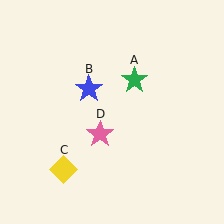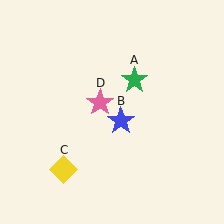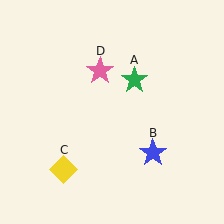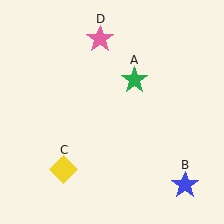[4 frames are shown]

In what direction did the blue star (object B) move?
The blue star (object B) moved down and to the right.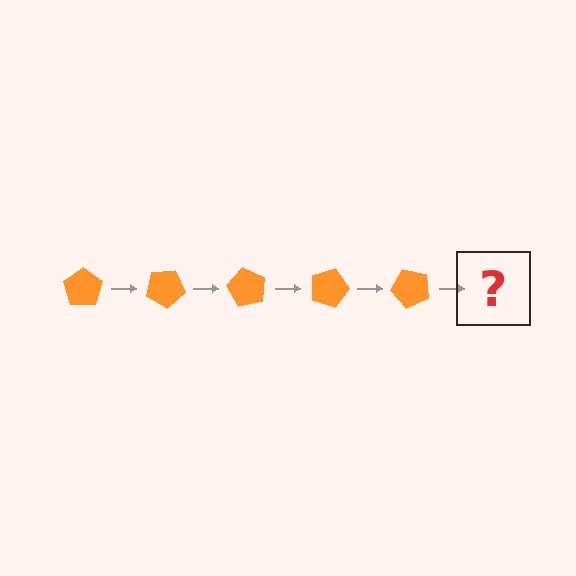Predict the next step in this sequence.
The next step is an orange pentagon rotated 150 degrees.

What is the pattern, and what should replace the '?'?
The pattern is that the pentagon rotates 30 degrees each step. The '?' should be an orange pentagon rotated 150 degrees.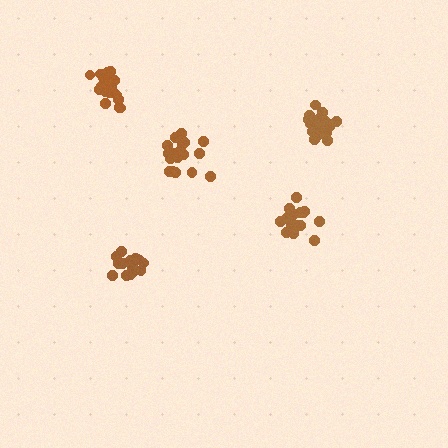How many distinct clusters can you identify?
There are 5 distinct clusters.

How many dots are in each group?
Group 1: 16 dots, Group 2: 16 dots, Group 3: 19 dots, Group 4: 18 dots, Group 5: 21 dots (90 total).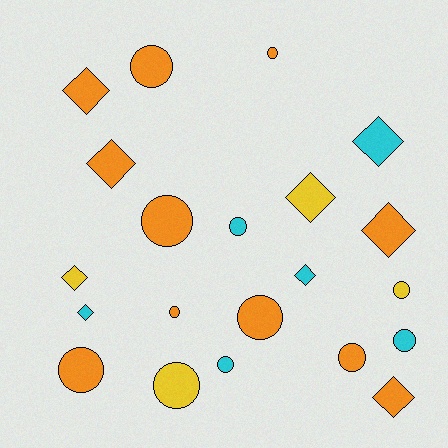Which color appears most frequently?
Orange, with 11 objects.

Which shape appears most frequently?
Circle, with 12 objects.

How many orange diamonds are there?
There are 4 orange diamonds.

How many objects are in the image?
There are 21 objects.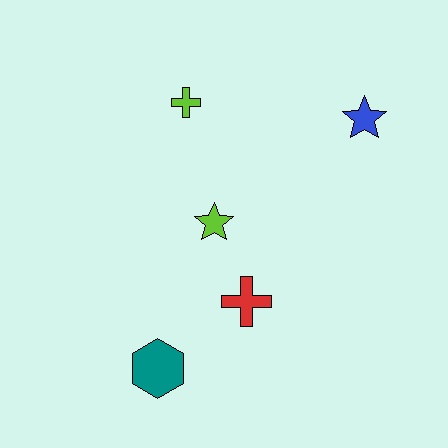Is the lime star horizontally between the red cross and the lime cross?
Yes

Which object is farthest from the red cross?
The blue star is farthest from the red cross.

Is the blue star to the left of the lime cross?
No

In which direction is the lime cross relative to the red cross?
The lime cross is above the red cross.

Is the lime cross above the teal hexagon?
Yes